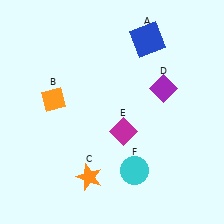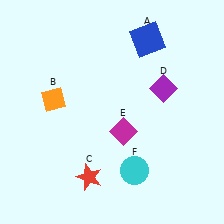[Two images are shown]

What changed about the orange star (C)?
In Image 1, C is orange. In Image 2, it changed to red.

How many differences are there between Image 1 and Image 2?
There is 1 difference between the two images.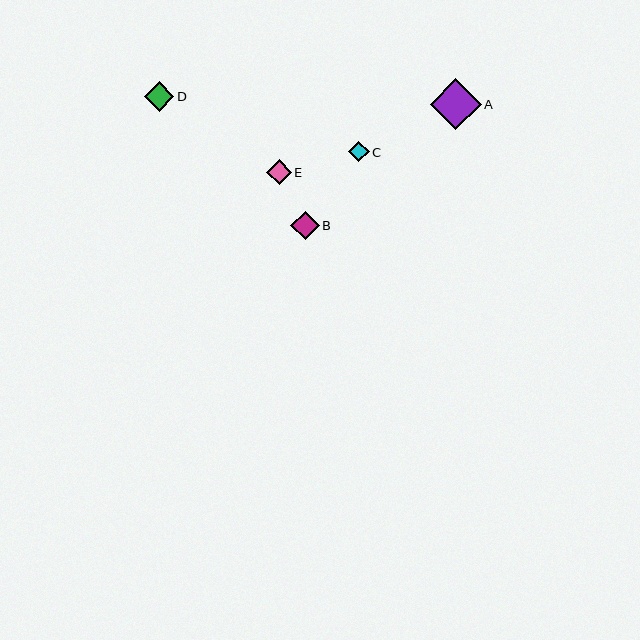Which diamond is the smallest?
Diamond C is the smallest with a size of approximately 21 pixels.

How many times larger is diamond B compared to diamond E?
Diamond B is approximately 1.2 times the size of diamond E.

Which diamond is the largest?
Diamond A is the largest with a size of approximately 51 pixels.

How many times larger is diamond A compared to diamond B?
Diamond A is approximately 1.8 times the size of diamond B.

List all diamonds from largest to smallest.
From largest to smallest: A, D, B, E, C.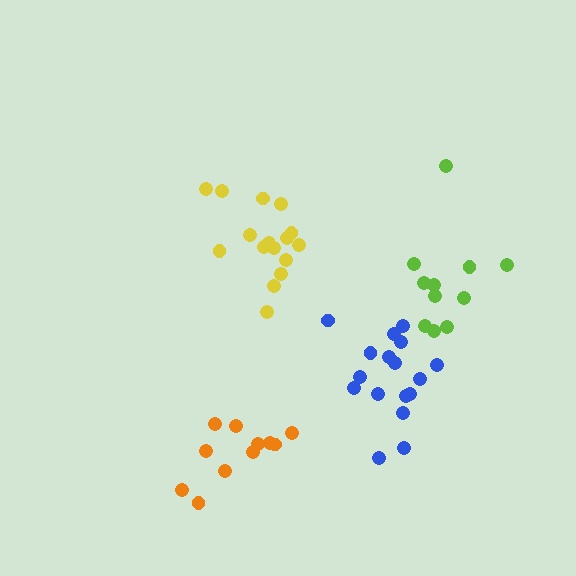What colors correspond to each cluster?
The clusters are colored: orange, yellow, lime, blue.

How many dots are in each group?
Group 1: 11 dots, Group 2: 16 dots, Group 3: 11 dots, Group 4: 17 dots (55 total).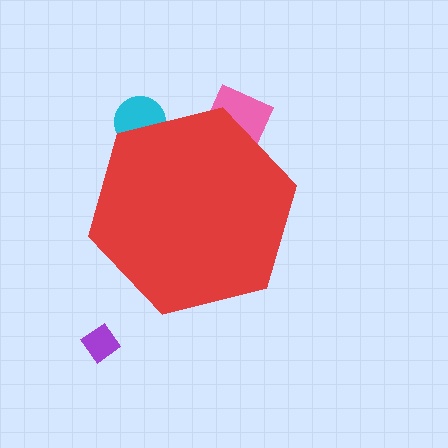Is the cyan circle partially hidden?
Yes, the cyan circle is partially hidden behind the red hexagon.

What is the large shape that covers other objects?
A red hexagon.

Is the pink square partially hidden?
Yes, the pink square is partially hidden behind the red hexagon.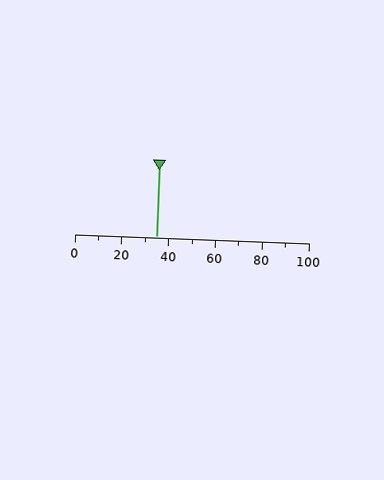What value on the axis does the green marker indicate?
The marker indicates approximately 35.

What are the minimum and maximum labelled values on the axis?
The axis runs from 0 to 100.